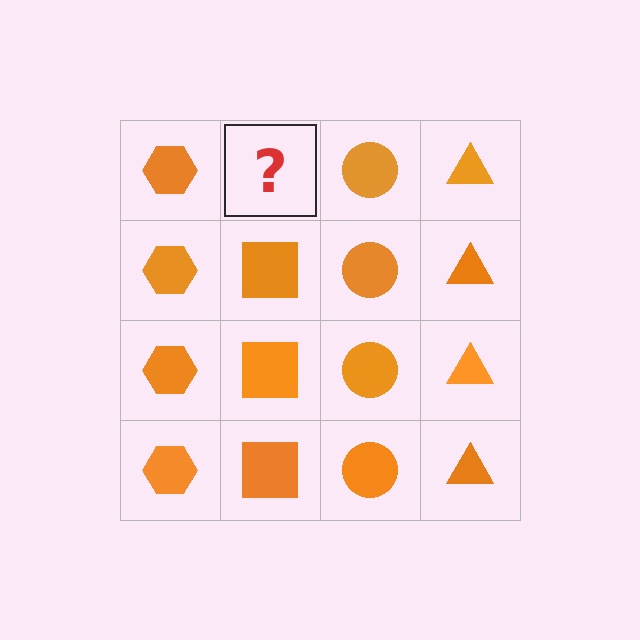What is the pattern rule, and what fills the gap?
The rule is that each column has a consistent shape. The gap should be filled with an orange square.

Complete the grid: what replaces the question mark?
The question mark should be replaced with an orange square.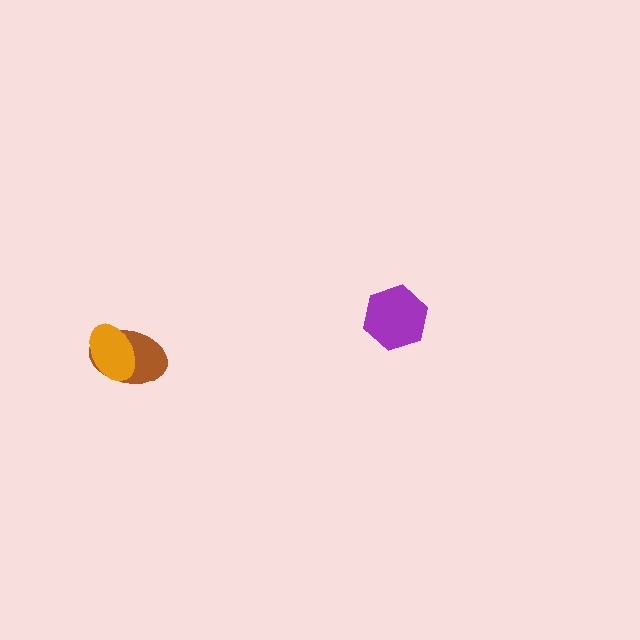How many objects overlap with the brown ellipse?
1 object overlaps with the brown ellipse.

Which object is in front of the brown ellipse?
The orange ellipse is in front of the brown ellipse.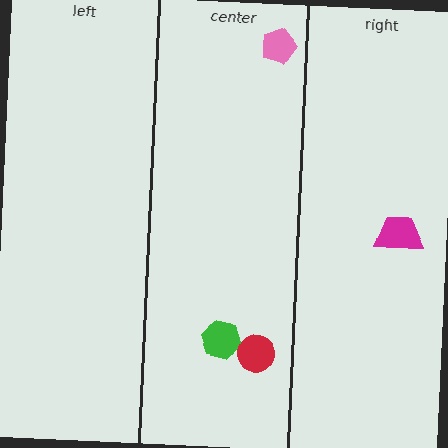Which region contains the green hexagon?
The center region.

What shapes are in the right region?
The magenta trapezoid.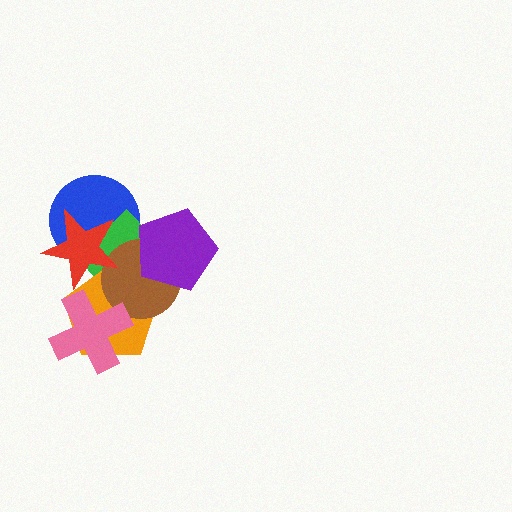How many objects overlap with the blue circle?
3 objects overlap with the blue circle.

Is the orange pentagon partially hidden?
Yes, it is partially covered by another shape.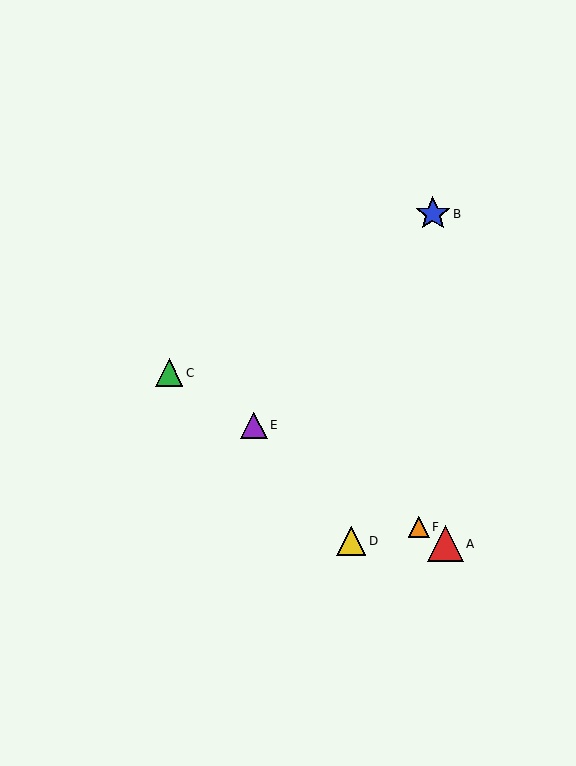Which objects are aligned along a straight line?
Objects A, C, E, F are aligned along a straight line.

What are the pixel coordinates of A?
Object A is at (445, 544).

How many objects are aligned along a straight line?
4 objects (A, C, E, F) are aligned along a straight line.